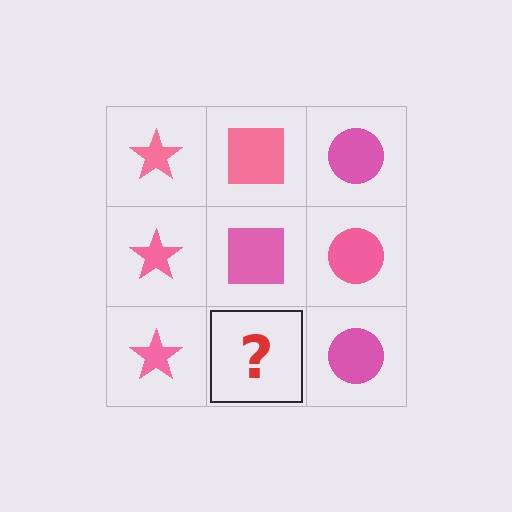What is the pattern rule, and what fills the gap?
The rule is that each column has a consistent shape. The gap should be filled with a pink square.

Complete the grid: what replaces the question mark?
The question mark should be replaced with a pink square.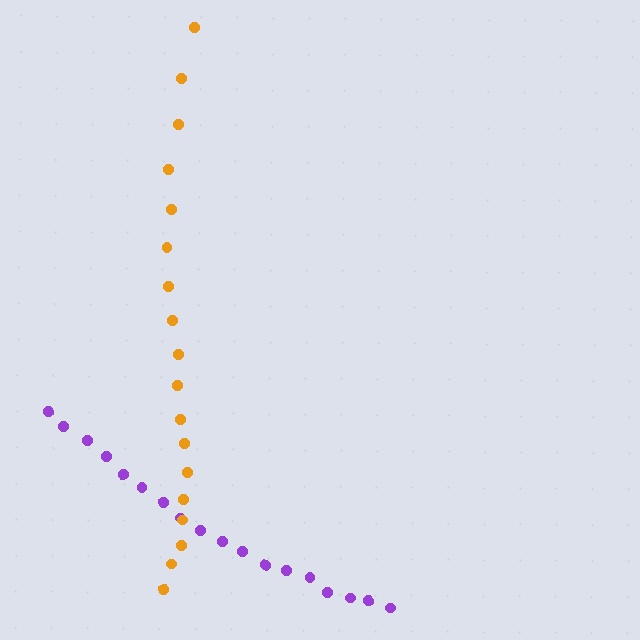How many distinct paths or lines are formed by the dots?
There are 2 distinct paths.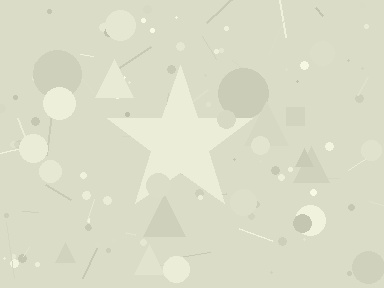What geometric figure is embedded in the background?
A star is embedded in the background.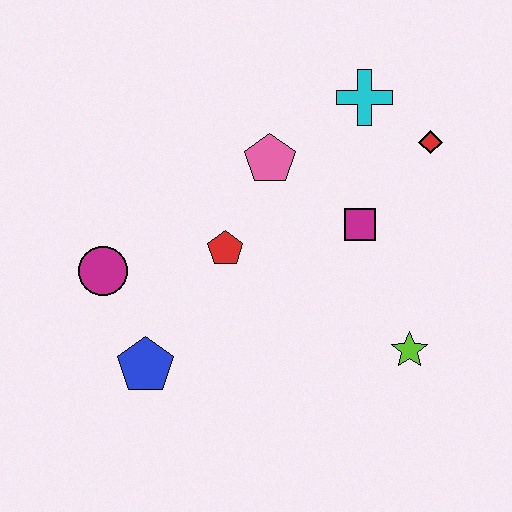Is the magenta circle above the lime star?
Yes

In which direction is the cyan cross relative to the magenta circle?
The cyan cross is to the right of the magenta circle.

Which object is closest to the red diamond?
The cyan cross is closest to the red diamond.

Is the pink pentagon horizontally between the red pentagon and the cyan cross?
Yes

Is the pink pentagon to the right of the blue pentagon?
Yes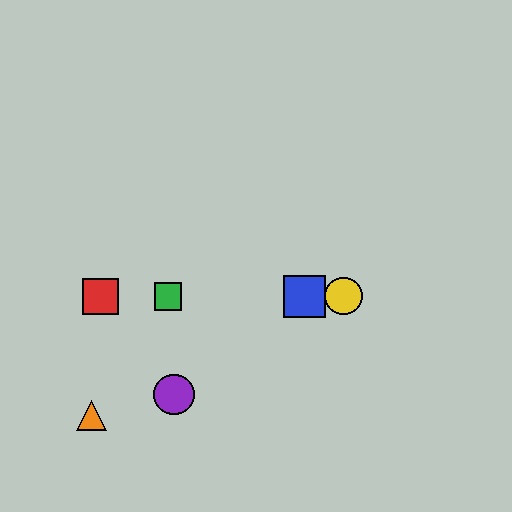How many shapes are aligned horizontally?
4 shapes (the red square, the blue square, the green square, the yellow circle) are aligned horizontally.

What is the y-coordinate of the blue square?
The blue square is at y≈296.